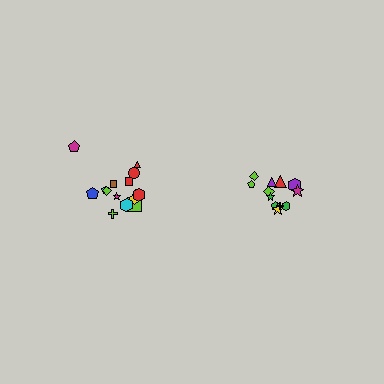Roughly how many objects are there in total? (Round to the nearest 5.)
Roughly 25 objects in total.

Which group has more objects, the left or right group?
The left group.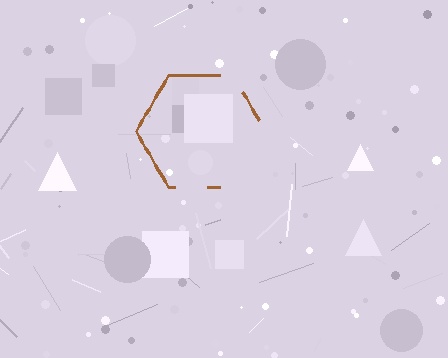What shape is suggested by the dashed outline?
The dashed outline suggests a hexagon.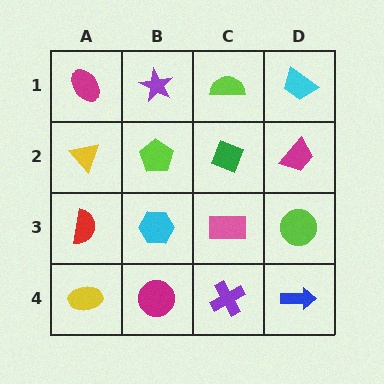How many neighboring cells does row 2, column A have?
3.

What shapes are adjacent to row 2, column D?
A cyan trapezoid (row 1, column D), a lime circle (row 3, column D), a green diamond (row 2, column C).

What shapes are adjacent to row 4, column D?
A lime circle (row 3, column D), a purple cross (row 4, column C).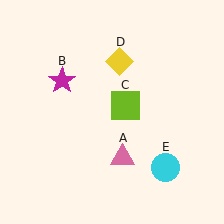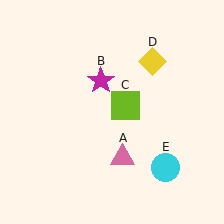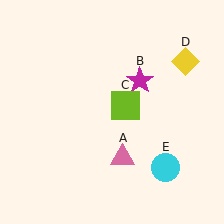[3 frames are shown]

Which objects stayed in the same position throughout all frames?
Pink triangle (object A) and lime square (object C) and cyan circle (object E) remained stationary.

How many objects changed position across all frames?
2 objects changed position: magenta star (object B), yellow diamond (object D).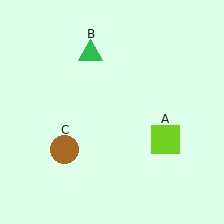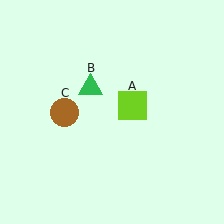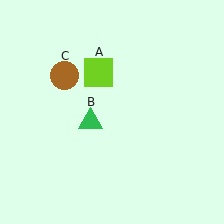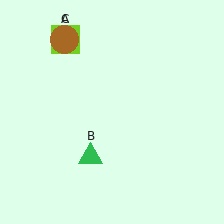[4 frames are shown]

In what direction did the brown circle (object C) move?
The brown circle (object C) moved up.